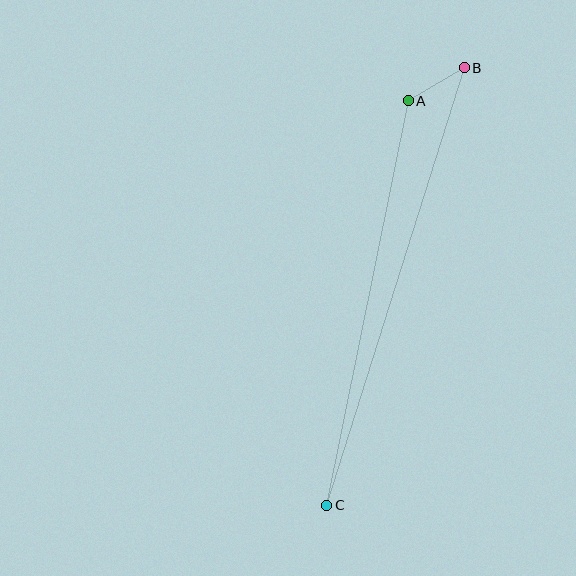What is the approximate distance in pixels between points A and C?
The distance between A and C is approximately 413 pixels.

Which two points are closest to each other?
Points A and B are closest to each other.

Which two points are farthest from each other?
Points B and C are farthest from each other.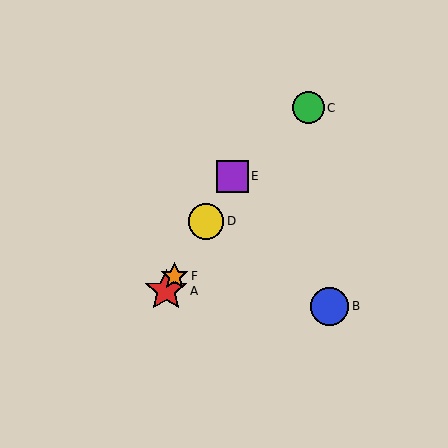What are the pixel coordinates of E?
Object E is at (233, 176).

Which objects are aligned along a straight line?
Objects A, D, E, F are aligned along a straight line.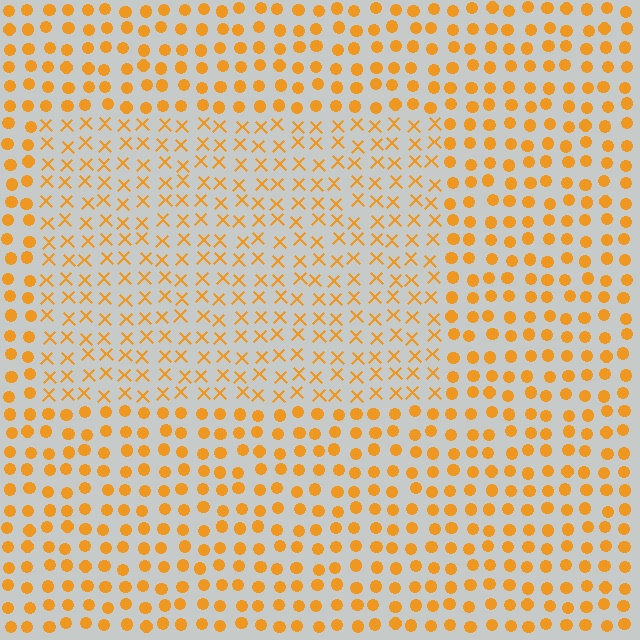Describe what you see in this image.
The image is filled with small orange elements arranged in a uniform grid. A rectangle-shaped region contains X marks, while the surrounding area contains circles. The boundary is defined purely by the change in element shape.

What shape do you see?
I see a rectangle.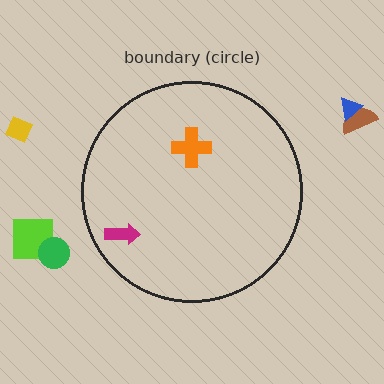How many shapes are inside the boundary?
2 inside, 5 outside.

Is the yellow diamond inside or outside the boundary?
Outside.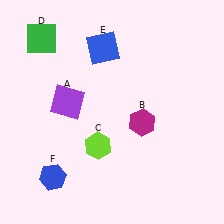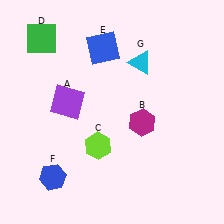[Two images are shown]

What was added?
A cyan triangle (G) was added in Image 2.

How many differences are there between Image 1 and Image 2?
There is 1 difference between the two images.